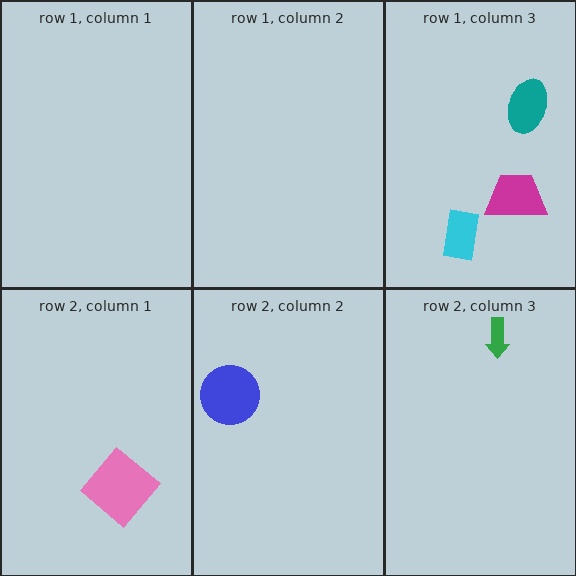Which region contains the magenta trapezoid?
The row 1, column 3 region.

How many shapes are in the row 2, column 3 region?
1.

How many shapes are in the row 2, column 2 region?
1.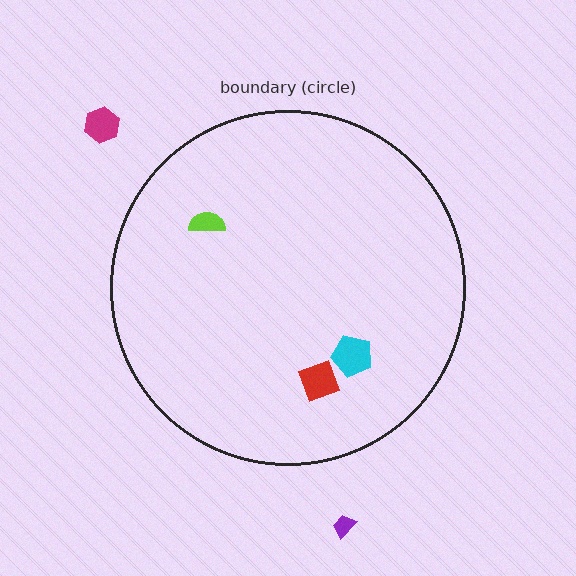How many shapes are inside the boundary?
3 inside, 2 outside.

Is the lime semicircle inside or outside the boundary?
Inside.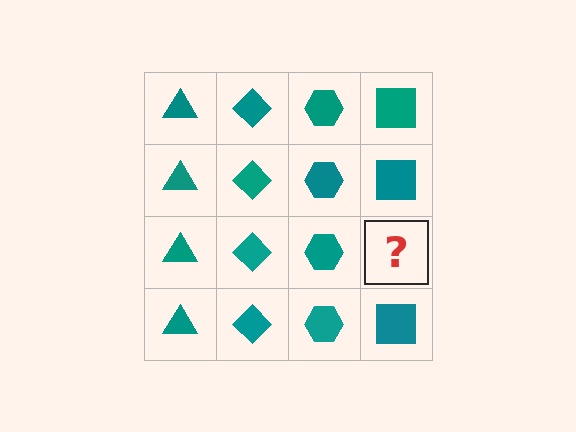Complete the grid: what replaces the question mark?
The question mark should be replaced with a teal square.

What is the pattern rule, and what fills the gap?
The rule is that each column has a consistent shape. The gap should be filled with a teal square.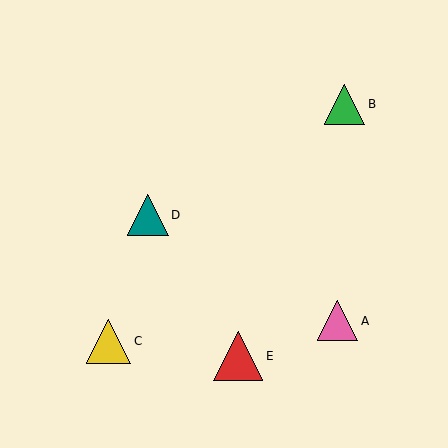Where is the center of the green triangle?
The center of the green triangle is at (345, 104).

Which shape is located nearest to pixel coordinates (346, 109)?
The green triangle (labeled B) at (345, 104) is nearest to that location.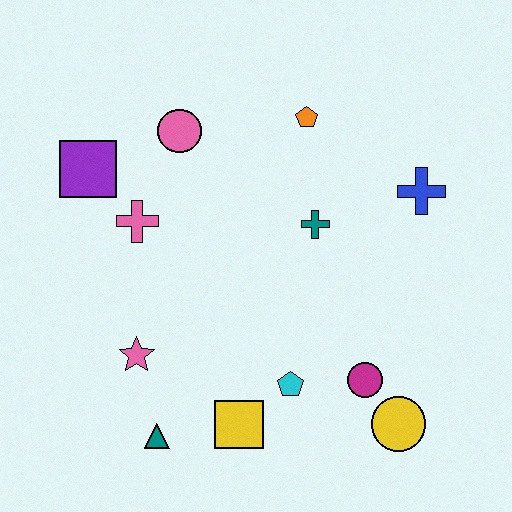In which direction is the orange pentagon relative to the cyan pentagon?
The orange pentagon is above the cyan pentagon.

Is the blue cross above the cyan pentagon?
Yes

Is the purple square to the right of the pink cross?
No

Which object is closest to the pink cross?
The purple square is closest to the pink cross.